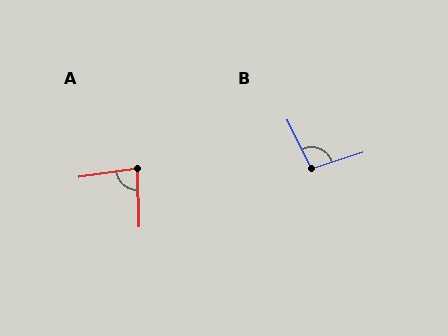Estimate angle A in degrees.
Approximately 83 degrees.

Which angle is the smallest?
A, at approximately 83 degrees.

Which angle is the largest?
B, at approximately 99 degrees.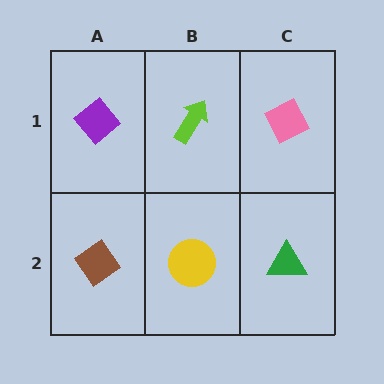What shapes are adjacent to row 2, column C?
A pink diamond (row 1, column C), a yellow circle (row 2, column B).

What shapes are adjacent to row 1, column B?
A yellow circle (row 2, column B), a purple diamond (row 1, column A), a pink diamond (row 1, column C).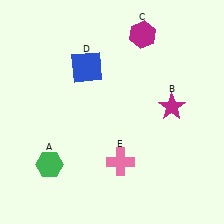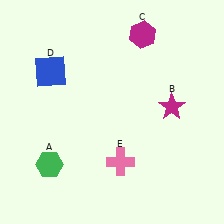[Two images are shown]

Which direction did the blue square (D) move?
The blue square (D) moved left.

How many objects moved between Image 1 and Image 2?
1 object moved between the two images.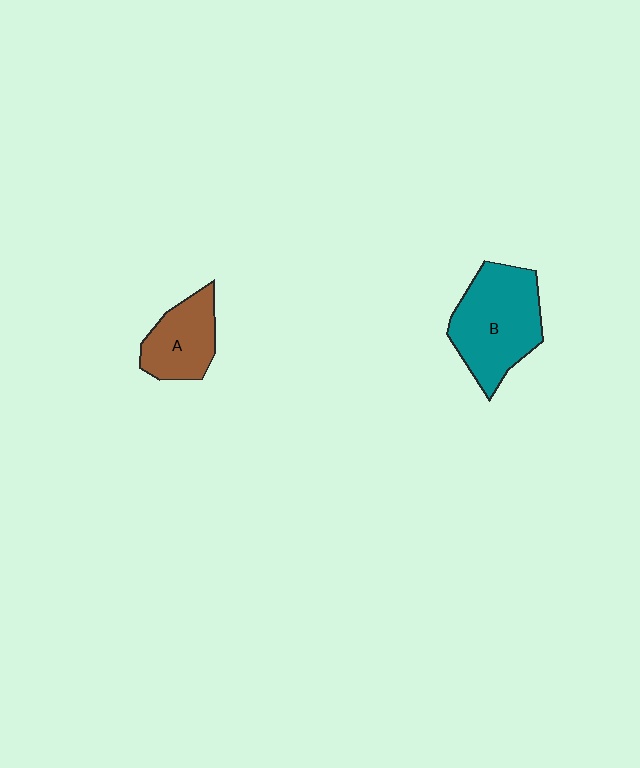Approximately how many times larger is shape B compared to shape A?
Approximately 1.6 times.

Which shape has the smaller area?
Shape A (brown).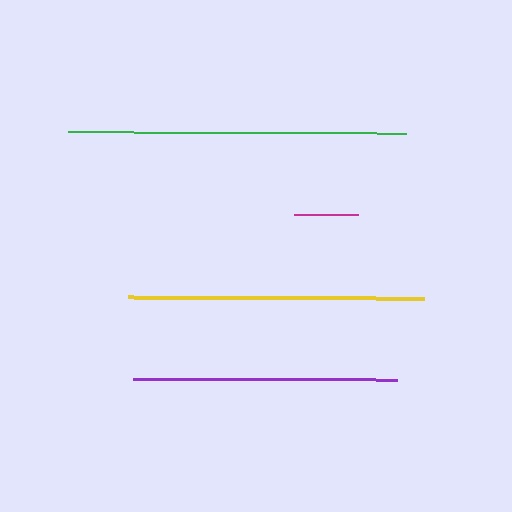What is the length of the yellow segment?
The yellow segment is approximately 296 pixels long.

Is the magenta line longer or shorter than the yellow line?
The yellow line is longer than the magenta line.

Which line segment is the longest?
The green line is the longest at approximately 338 pixels.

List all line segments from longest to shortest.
From longest to shortest: green, yellow, purple, magenta.